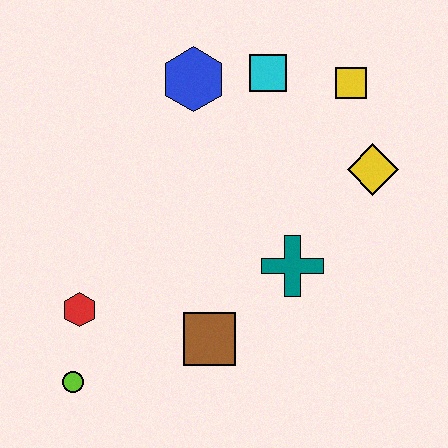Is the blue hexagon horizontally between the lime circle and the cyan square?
Yes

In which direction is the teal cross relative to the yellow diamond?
The teal cross is below the yellow diamond.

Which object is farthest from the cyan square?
The lime circle is farthest from the cyan square.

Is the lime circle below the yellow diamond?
Yes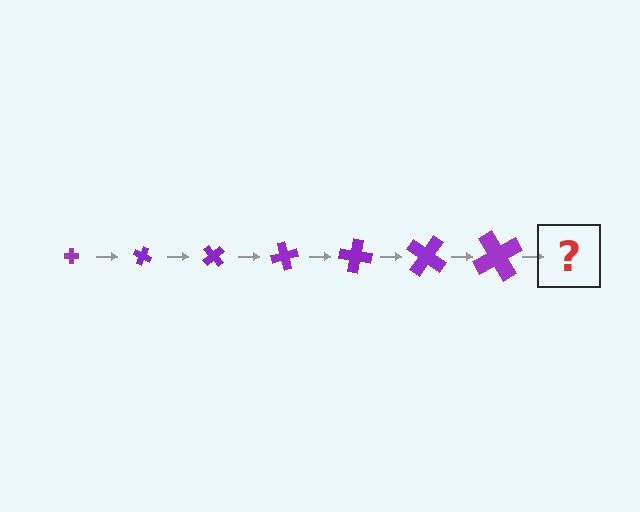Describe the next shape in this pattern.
It should be a cross, larger than the previous one and rotated 175 degrees from the start.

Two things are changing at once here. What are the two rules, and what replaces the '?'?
The two rules are that the cross grows larger each step and it rotates 25 degrees each step. The '?' should be a cross, larger than the previous one and rotated 175 degrees from the start.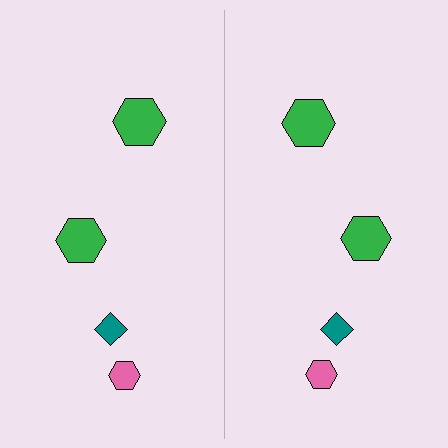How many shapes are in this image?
There are 8 shapes in this image.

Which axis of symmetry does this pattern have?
The pattern has a vertical axis of symmetry running through the center of the image.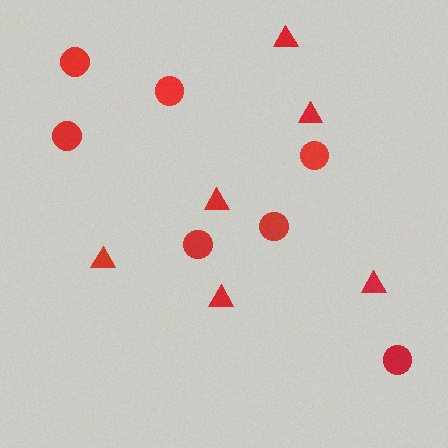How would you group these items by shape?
There are 2 groups: one group of triangles (6) and one group of circles (7).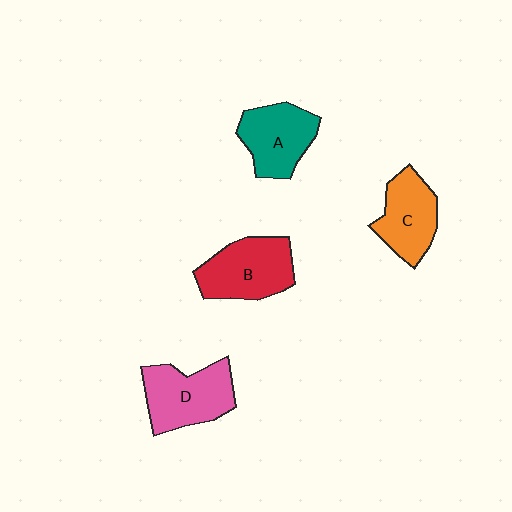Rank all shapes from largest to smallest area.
From largest to smallest: D (pink), B (red), A (teal), C (orange).